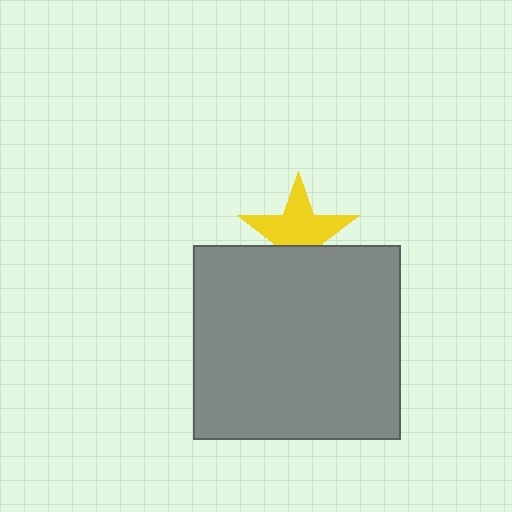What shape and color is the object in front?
The object in front is a gray rectangle.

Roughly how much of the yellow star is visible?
Most of it is visible (roughly 65%).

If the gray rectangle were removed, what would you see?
You would see the complete yellow star.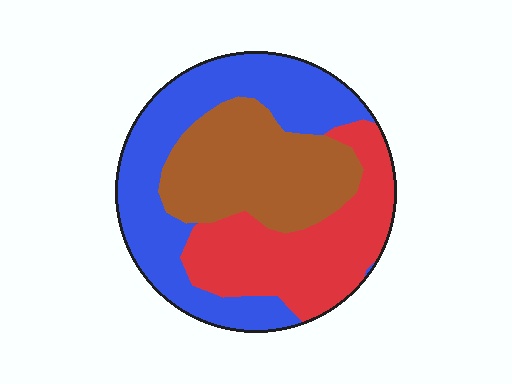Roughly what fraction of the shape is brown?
Brown takes up about one third (1/3) of the shape.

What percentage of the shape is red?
Red covers 31% of the shape.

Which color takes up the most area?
Blue, at roughly 40%.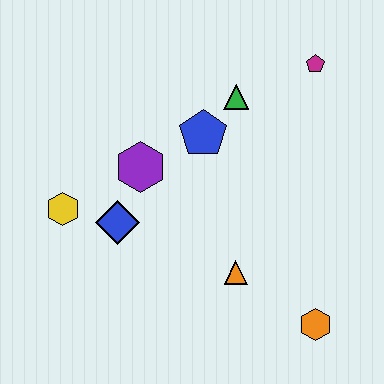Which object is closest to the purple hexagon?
The blue diamond is closest to the purple hexagon.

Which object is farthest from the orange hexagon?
The yellow hexagon is farthest from the orange hexagon.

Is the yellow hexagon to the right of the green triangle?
No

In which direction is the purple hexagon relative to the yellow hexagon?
The purple hexagon is to the right of the yellow hexagon.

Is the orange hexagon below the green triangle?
Yes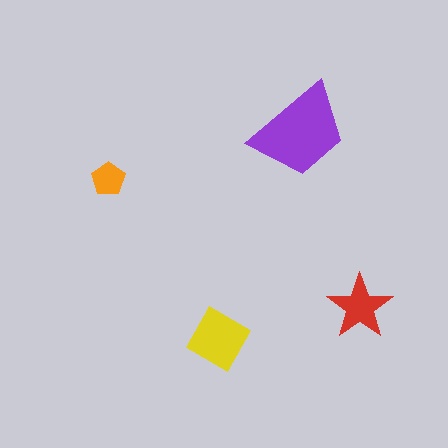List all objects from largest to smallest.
The purple trapezoid, the yellow diamond, the red star, the orange pentagon.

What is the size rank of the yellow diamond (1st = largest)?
2nd.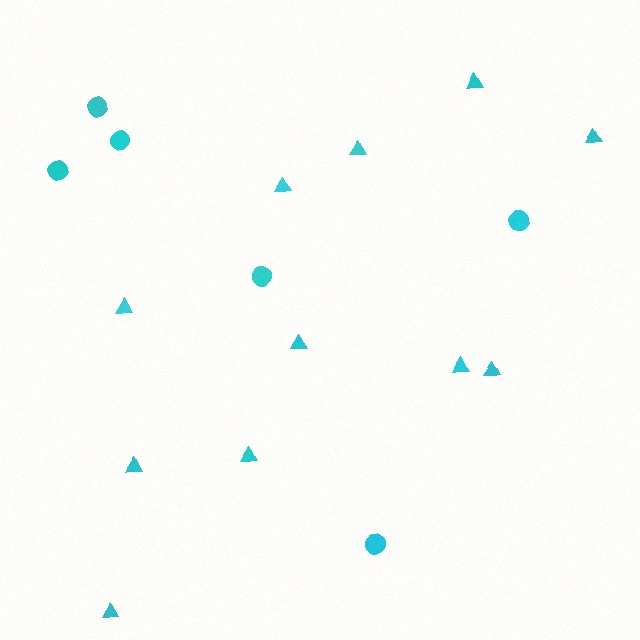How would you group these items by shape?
There are 2 groups: one group of circles (6) and one group of triangles (11).